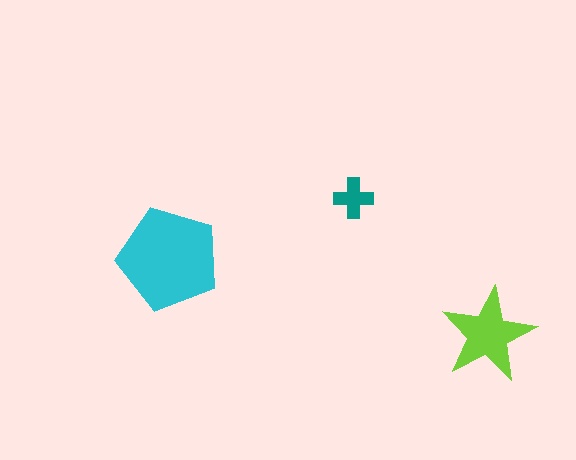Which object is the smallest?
The teal cross.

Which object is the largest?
The cyan pentagon.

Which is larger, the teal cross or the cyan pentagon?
The cyan pentagon.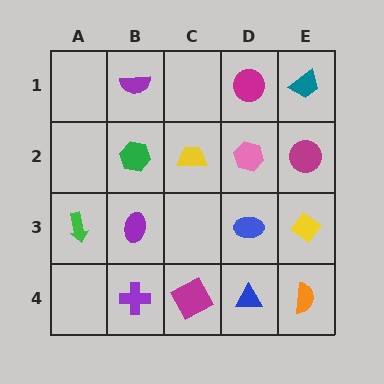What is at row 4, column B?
A purple cross.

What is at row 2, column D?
A pink hexagon.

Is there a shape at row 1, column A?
No, that cell is empty.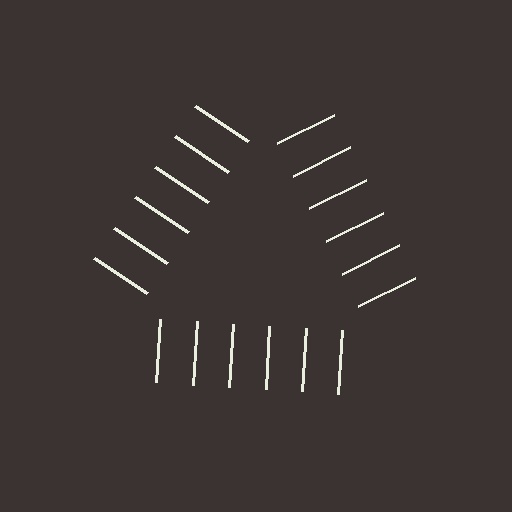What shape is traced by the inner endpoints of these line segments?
An illusory triangle — the line segments terminate on its edges but no continuous stroke is drawn.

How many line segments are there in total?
18 — 6 along each of the 3 edges.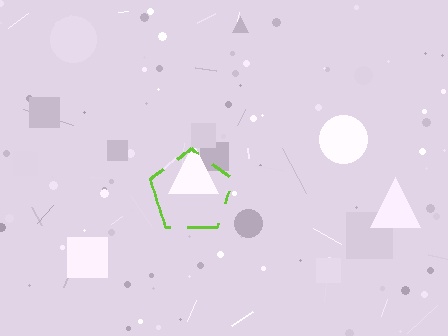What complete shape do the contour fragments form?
The contour fragments form a pentagon.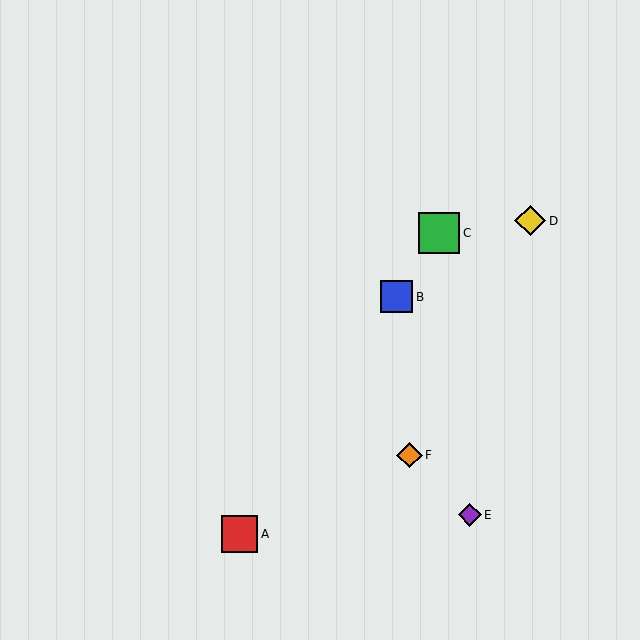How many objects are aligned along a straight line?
3 objects (A, B, C) are aligned along a straight line.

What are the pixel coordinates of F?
Object F is at (410, 455).